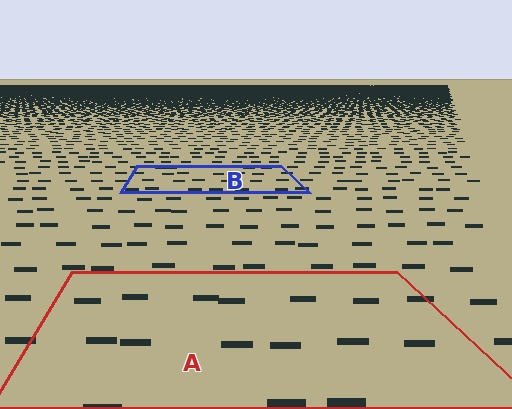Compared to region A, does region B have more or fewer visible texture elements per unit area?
Region B has more texture elements per unit area — they are packed more densely because it is farther away.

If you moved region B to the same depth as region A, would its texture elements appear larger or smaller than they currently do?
They would appear larger. At a closer depth, the same texture elements are projected at a bigger on-screen size.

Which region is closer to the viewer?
Region A is closer. The texture elements there are larger and more spread out.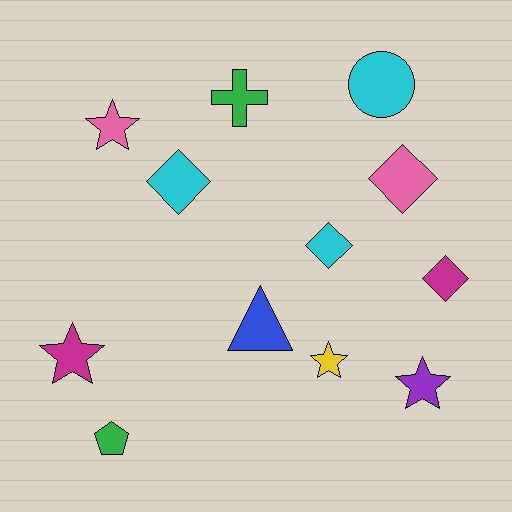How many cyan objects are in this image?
There are 3 cyan objects.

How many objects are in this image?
There are 12 objects.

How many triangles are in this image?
There is 1 triangle.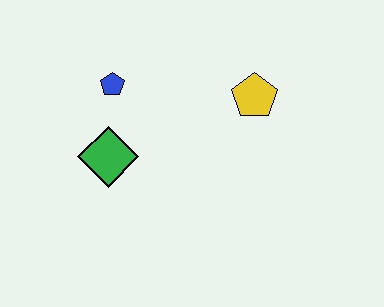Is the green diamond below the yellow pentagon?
Yes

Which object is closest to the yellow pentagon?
The blue pentagon is closest to the yellow pentagon.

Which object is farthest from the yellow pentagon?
The green diamond is farthest from the yellow pentagon.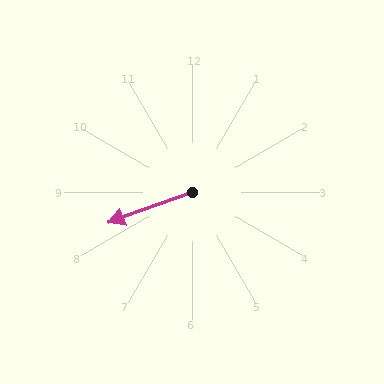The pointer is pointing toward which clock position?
Roughly 8 o'clock.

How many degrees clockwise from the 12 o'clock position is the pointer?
Approximately 250 degrees.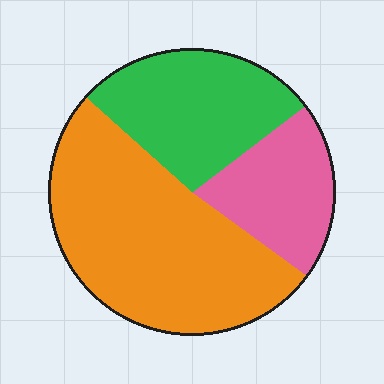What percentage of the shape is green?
Green covers around 30% of the shape.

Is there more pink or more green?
Green.